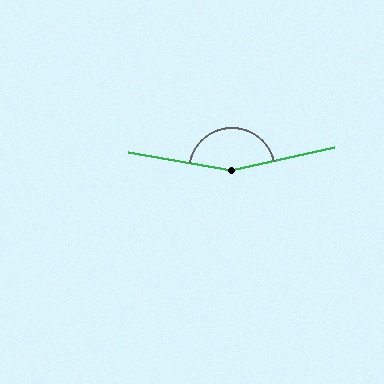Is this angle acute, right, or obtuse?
It is obtuse.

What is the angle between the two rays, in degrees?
Approximately 157 degrees.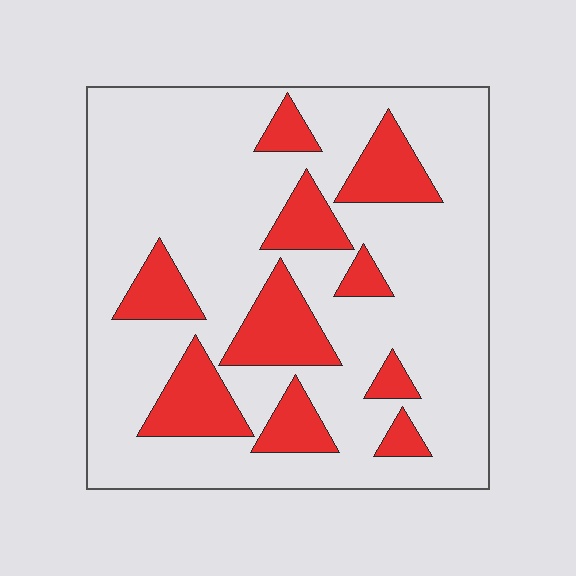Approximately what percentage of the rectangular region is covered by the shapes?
Approximately 25%.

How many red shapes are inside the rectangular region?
10.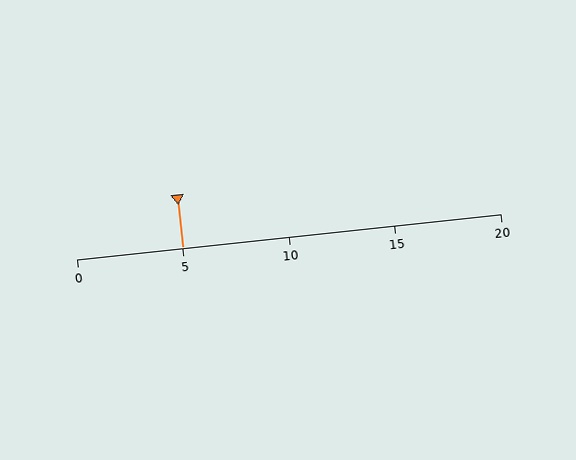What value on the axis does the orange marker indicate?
The marker indicates approximately 5.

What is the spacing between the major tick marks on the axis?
The major ticks are spaced 5 apart.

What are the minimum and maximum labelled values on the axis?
The axis runs from 0 to 20.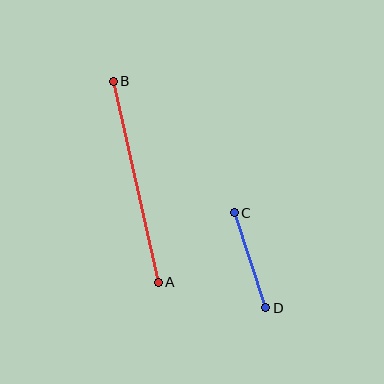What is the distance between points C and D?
The distance is approximately 100 pixels.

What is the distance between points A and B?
The distance is approximately 206 pixels.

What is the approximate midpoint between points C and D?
The midpoint is at approximately (250, 260) pixels.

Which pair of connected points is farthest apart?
Points A and B are farthest apart.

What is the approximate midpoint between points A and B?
The midpoint is at approximately (136, 182) pixels.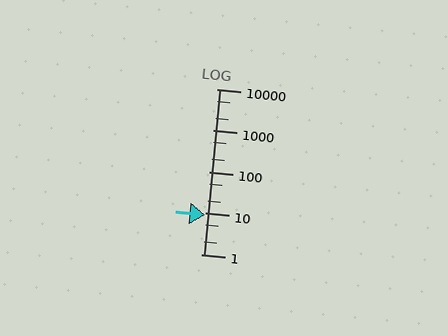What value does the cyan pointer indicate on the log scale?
The pointer indicates approximately 8.8.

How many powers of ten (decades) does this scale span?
The scale spans 4 decades, from 1 to 10000.